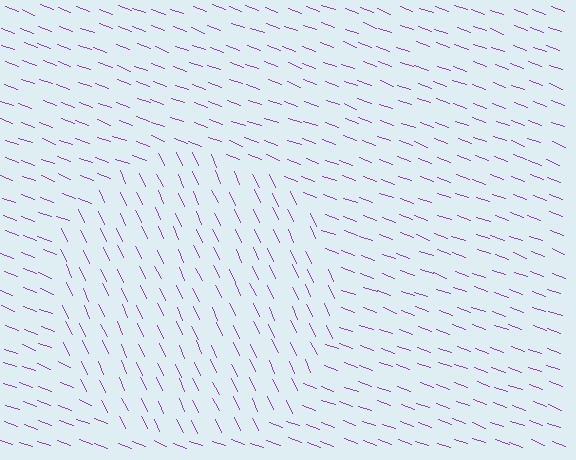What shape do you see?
I see a circle.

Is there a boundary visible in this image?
Yes, there is a texture boundary formed by a change in line orientation.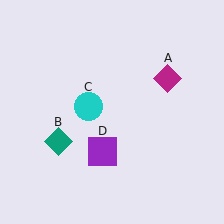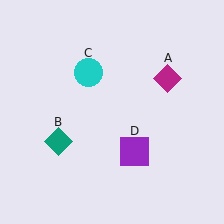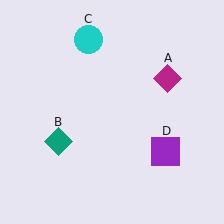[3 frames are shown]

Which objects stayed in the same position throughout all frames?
Magenta diamond (object A) and teal diamond (object B) remained stationary.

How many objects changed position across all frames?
2 objects changed position: cyan circle (object C), purple square (object D).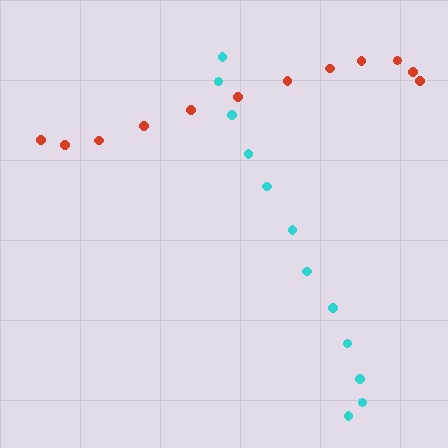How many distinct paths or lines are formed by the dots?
There are 2 distinct paths.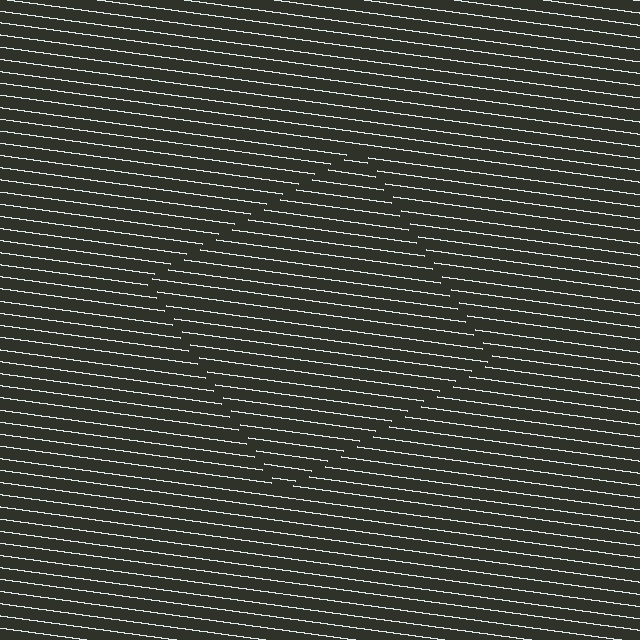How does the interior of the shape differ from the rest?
The interior of the shape contains the same grating, shifted by half a period — the contour is defined by the phase discontinuity where line-ends from the inner and outer gratings abut.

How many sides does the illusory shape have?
4 sides — the line-ends trace a square.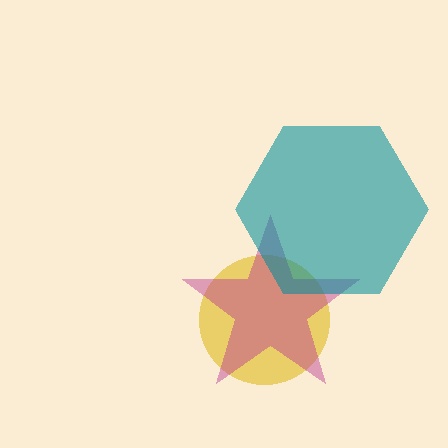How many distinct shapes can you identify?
There are 3 distinct shapes: a yellow circle, a magenta star, a teal hexagon.